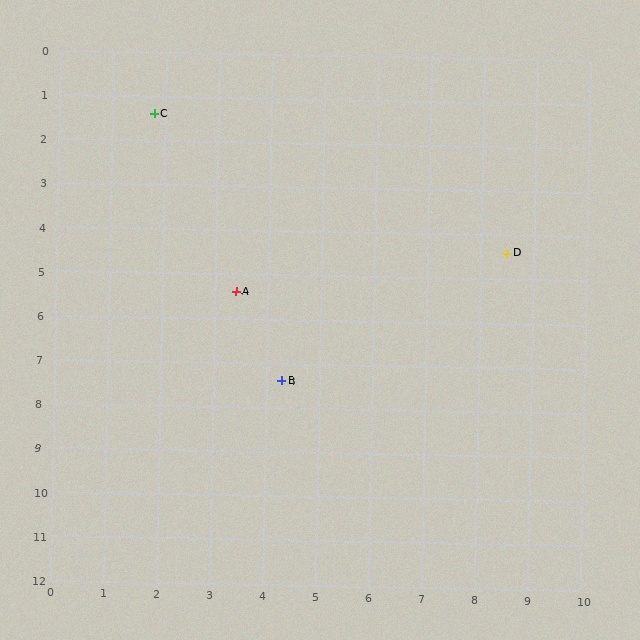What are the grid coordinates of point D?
Point D is at approximately (8.5, 4.4).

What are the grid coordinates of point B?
Point B is at approximately (4.3, 7.4).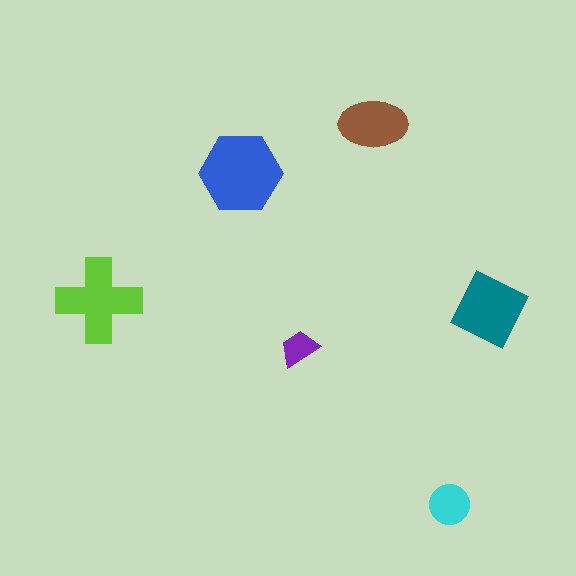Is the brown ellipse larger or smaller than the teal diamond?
Smaller.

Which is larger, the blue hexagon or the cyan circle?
The blue hexagon.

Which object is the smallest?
The purple trapezoid.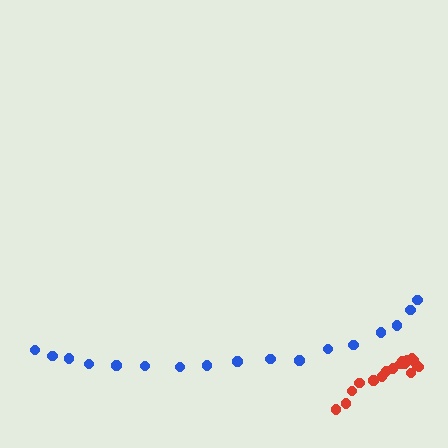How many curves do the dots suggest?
There are 2 distinct paths.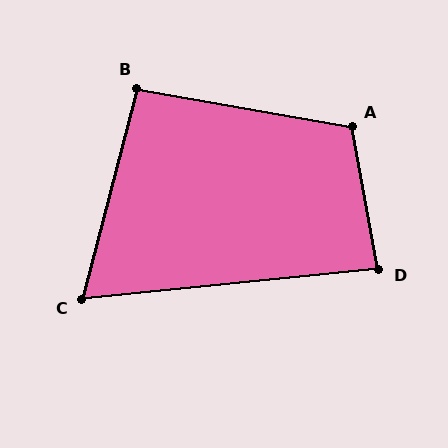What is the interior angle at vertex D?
Approximately 85 degrees (approximately right).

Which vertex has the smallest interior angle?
C, at approximately 70 degrees.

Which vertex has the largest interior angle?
A, at approximately 110 degrees.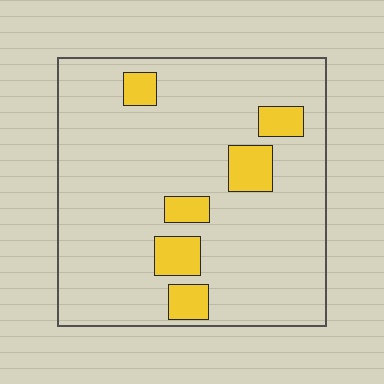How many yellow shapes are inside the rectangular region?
6.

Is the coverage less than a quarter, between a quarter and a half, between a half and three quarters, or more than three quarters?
Less than a quarter.